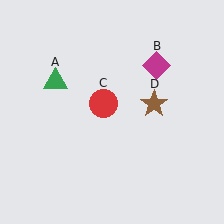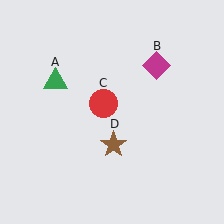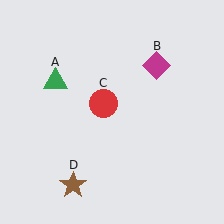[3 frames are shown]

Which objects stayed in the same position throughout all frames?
Green triangle (object A) and magenta diamond (object B) and red circle (object C) remained stationary.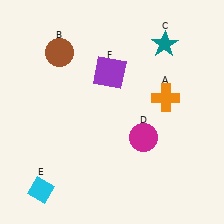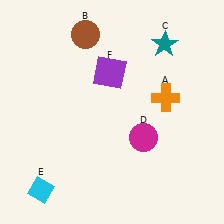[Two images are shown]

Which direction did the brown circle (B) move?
The brown circle (B) moved right.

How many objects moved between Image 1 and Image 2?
1 object moved between the two images.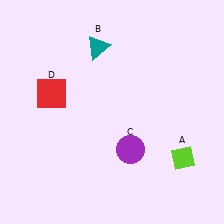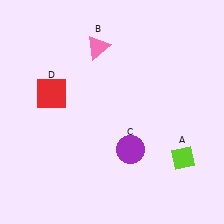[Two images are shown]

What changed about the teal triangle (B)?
In Image 1, B is teal. In Image 2, it changed to pink.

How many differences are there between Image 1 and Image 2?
There is 1 difference between the two images.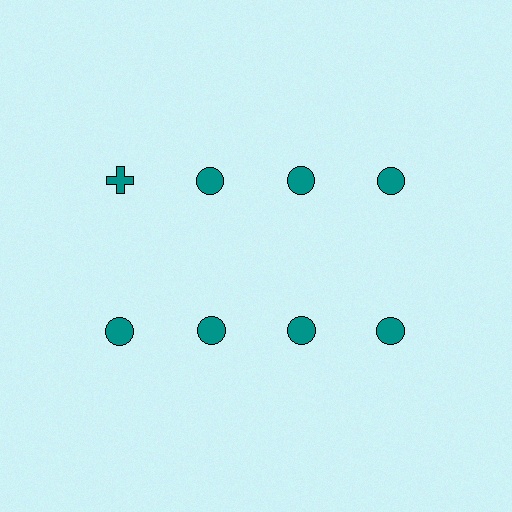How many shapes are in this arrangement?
There are 8 shapes arranged in a grid pattern.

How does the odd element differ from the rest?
It has a different shape: cross instead of circle.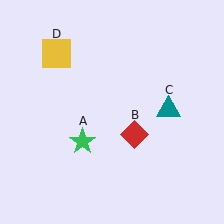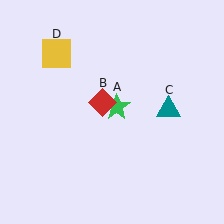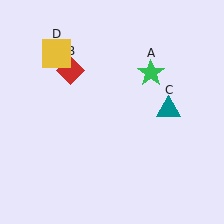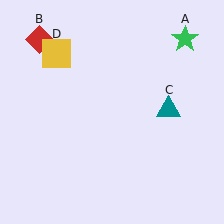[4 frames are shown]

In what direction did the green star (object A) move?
The green star (object A) moved up and to the right.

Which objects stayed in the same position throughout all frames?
Teal triangle (object C) and yellow square (object D) remained stationary.